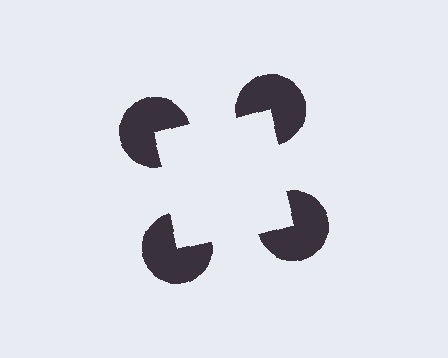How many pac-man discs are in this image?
There are 4 — one at each vertex of the illusory square.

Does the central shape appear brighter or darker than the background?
It typically appears slightly brighter than the background, even though no actual brightness change is drawn.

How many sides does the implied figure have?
4 sides.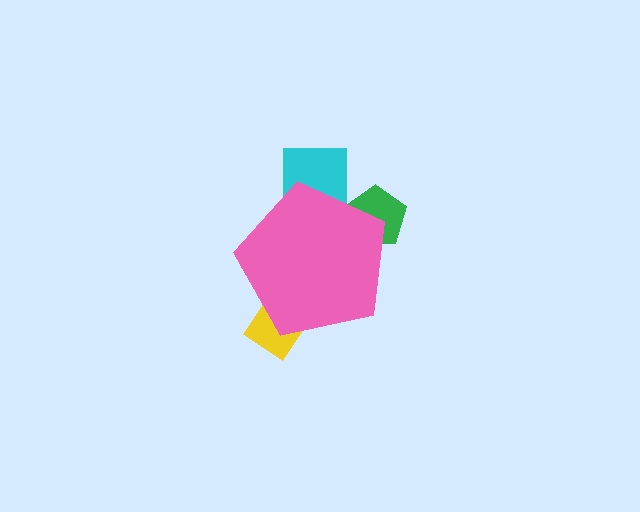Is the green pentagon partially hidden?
Yes, the green pentagon is partially hidden behind the pink pentagon.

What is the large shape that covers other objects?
A pink pentagon.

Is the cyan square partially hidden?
Yes, the cyan square is partially hidden behind the pink pentagon.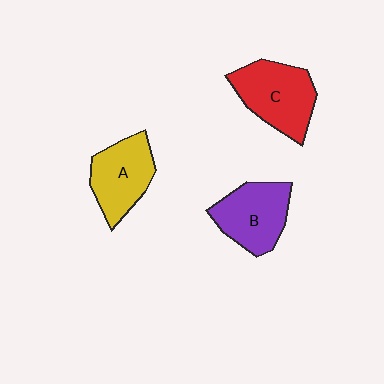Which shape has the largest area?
Shape C (red).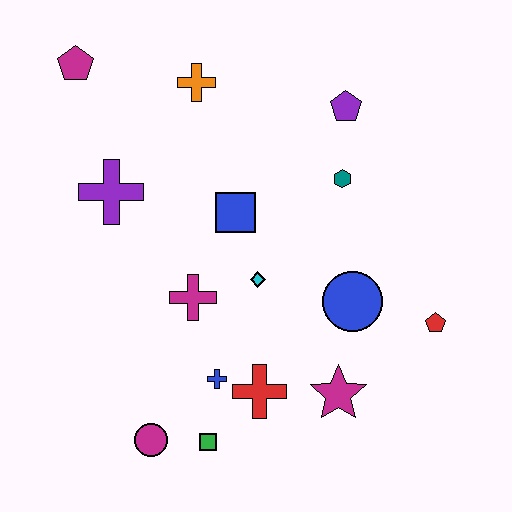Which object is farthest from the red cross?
The magenta pentagon is farthest from the red cross.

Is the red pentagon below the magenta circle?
No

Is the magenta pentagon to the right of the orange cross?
No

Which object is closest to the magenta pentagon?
The orange cross is closest to the magenta pentagon.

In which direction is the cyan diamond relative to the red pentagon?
The cyan diamond is to the left of the red pentagon.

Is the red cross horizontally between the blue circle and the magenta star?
No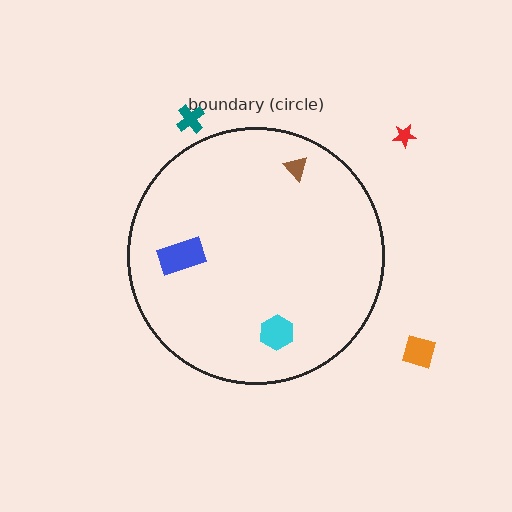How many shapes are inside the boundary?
3 inside, 3 outside.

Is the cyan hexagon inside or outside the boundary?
Inside.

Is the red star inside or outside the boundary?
Outside.